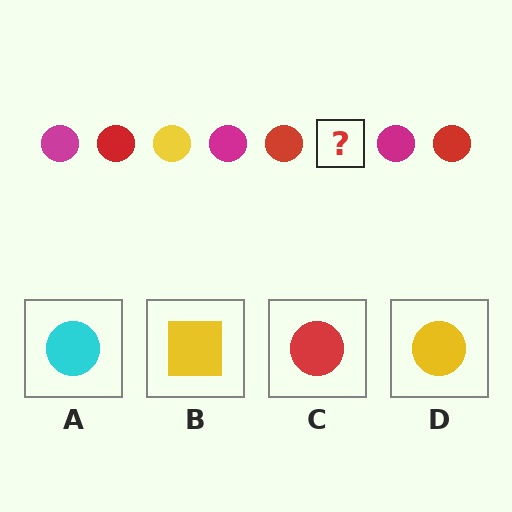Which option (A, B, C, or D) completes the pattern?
D.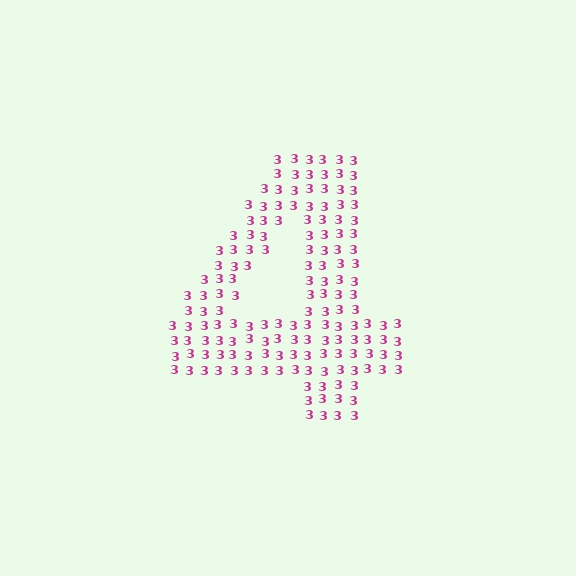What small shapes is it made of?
It is made of small digit 3's.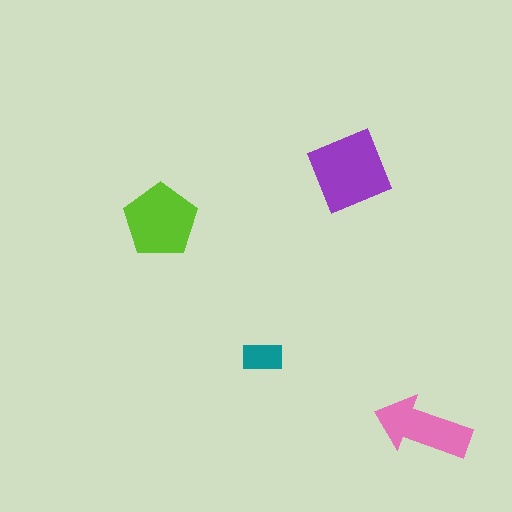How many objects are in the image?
There are 4 objects in the image.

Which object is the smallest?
The teal rectangle.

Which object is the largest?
The purple diamond.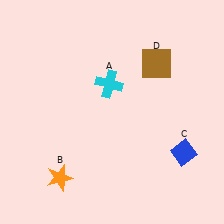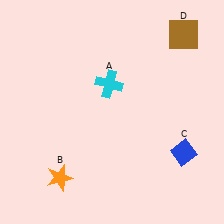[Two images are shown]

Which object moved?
The brown square (D) moved up.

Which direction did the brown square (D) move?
The brown square (D) moved up.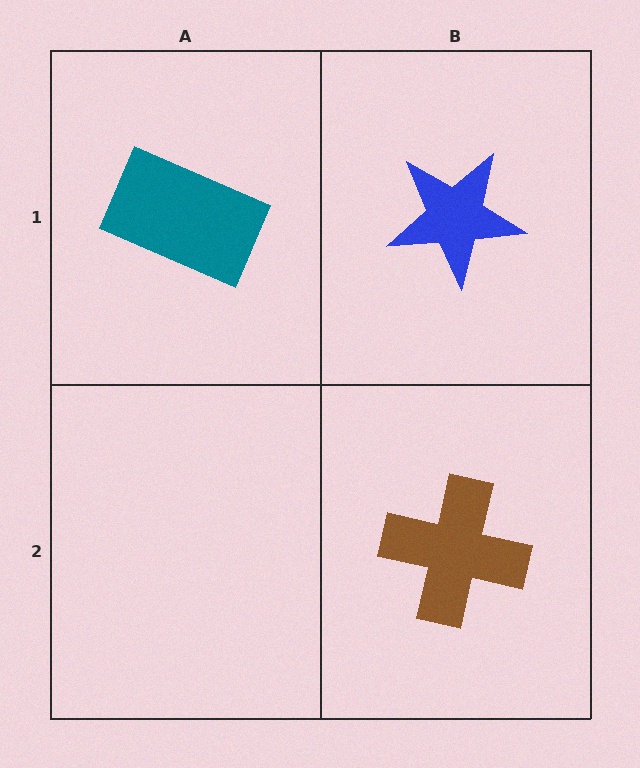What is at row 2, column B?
A brown cross.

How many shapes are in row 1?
2 shapes.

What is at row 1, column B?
A blue star.